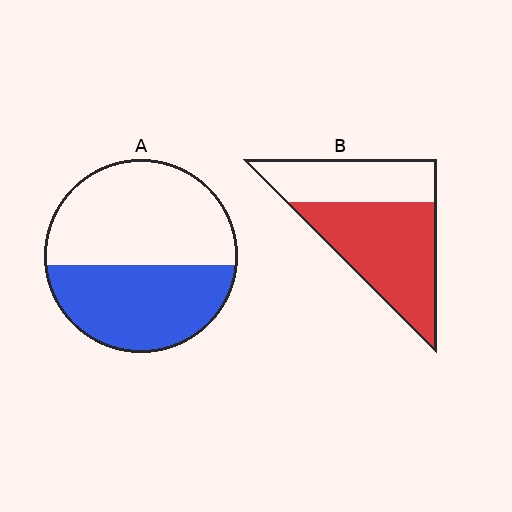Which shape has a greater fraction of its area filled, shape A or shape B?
Shape B.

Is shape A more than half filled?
No.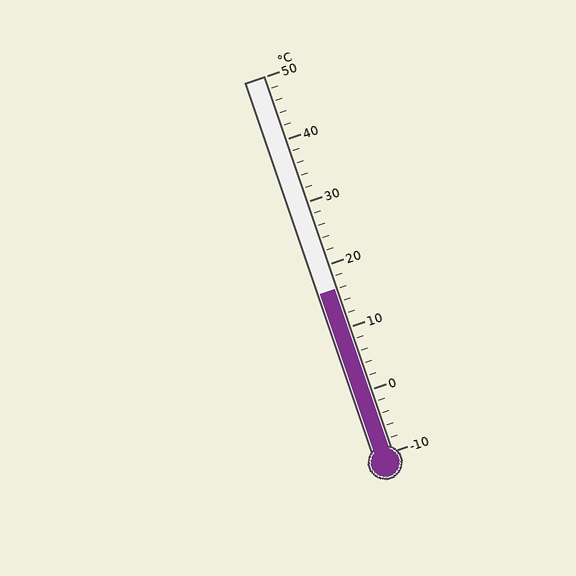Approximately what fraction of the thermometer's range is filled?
The thermometer is filled to approximately 45% of its range.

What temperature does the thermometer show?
The thermometer shows approximately 16°C.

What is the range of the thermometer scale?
The thermometer scale ranges from -10°C to 50°C.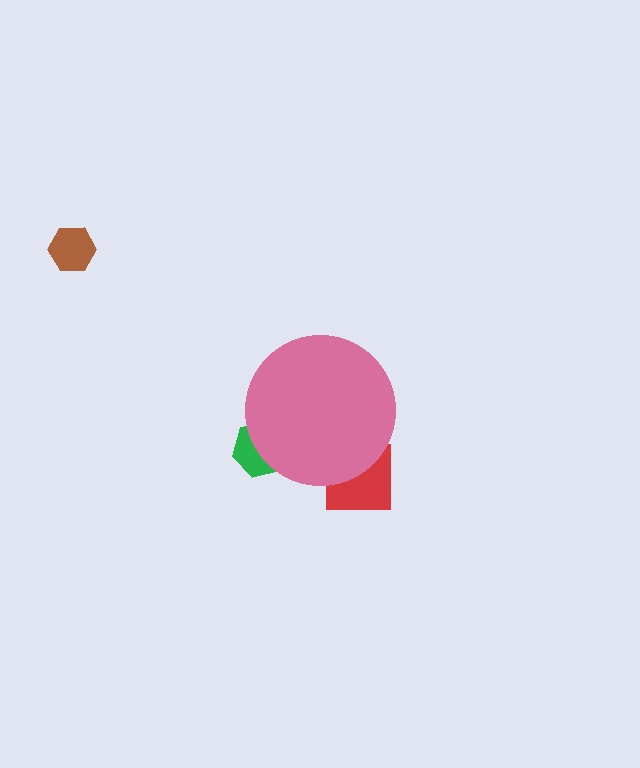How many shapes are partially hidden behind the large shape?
2 shapes are partially hidden.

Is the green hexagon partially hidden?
Yes, the green hexagon is partially hidden behind the pink circle.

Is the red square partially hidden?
Yes, the red square is partially hidden behind the pink circle.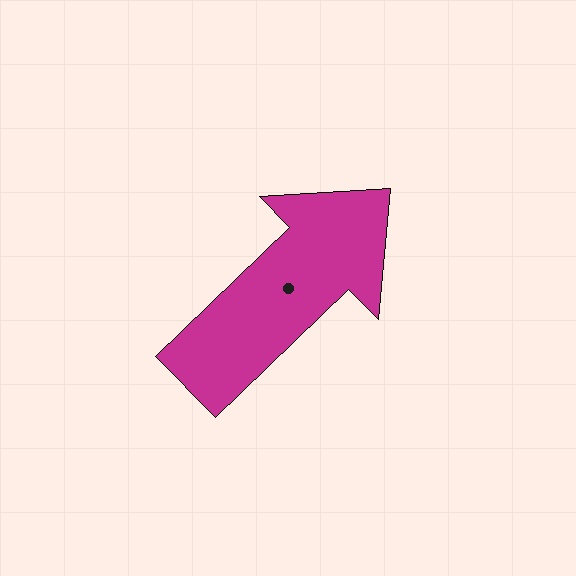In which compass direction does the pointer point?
Northeast.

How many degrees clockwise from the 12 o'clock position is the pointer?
Approximately 46 degrees.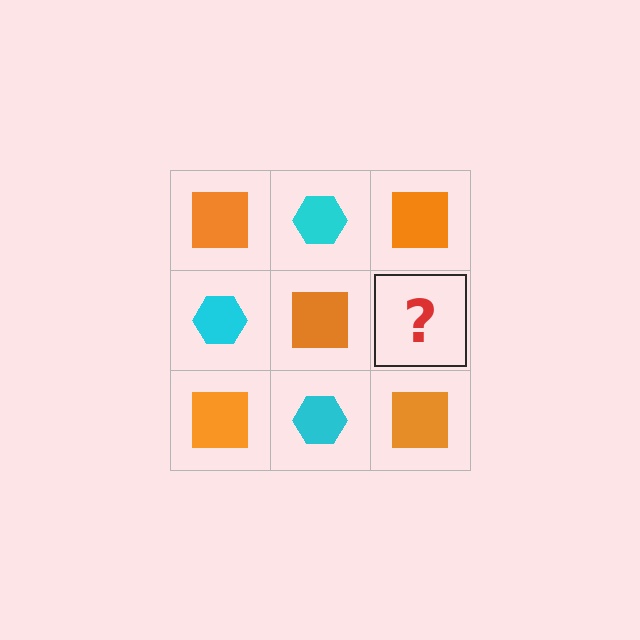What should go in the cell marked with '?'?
The missing cell should contain a cyan hexagon.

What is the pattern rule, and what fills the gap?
The rule is that it alternates orange square and cyan hexagon in a checkerboard pattern. The gap should be filled with a cyan hexagon.